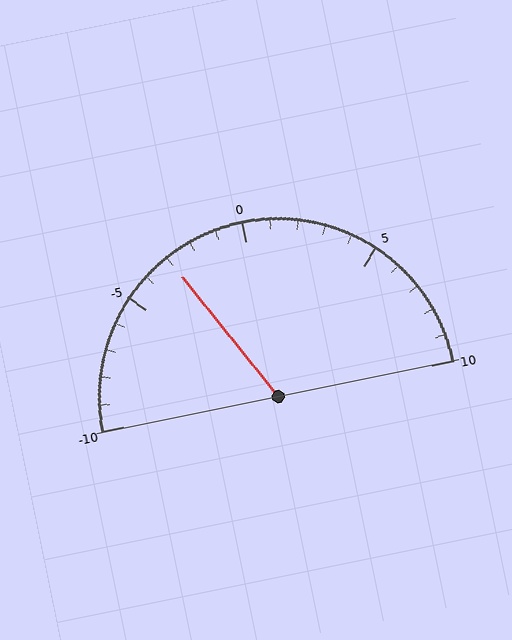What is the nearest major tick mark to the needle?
The nearest major tick mark is -5.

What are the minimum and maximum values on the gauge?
The gauge ranges from -10 to 10.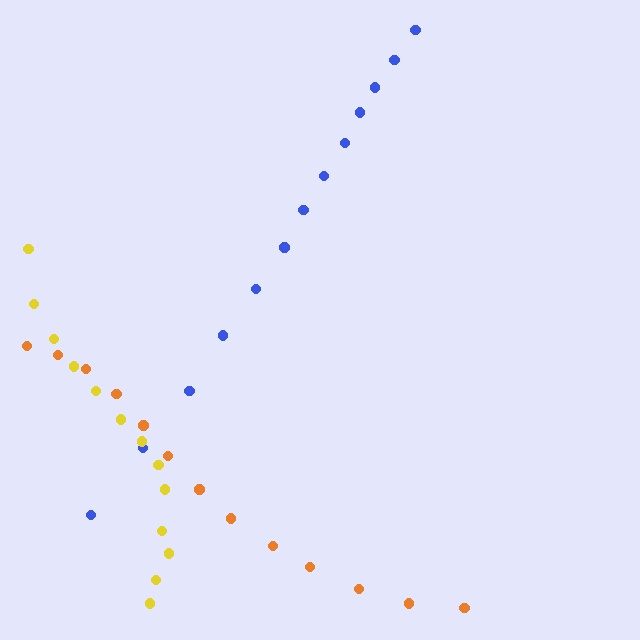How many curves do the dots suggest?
There are 3 distinct paths.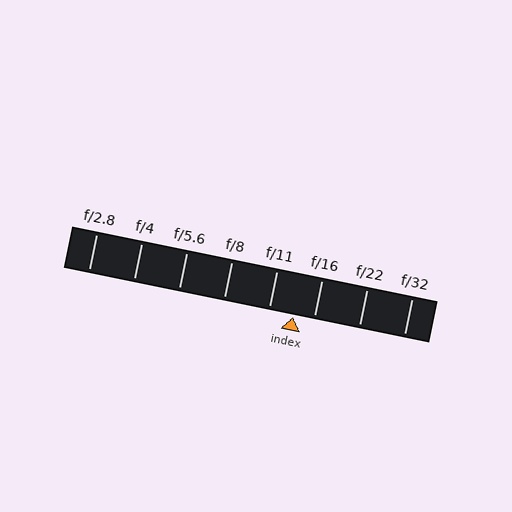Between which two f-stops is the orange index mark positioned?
The index mark is between f/11 and f/16.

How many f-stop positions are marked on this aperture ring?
There are 8 f-stop positions marked.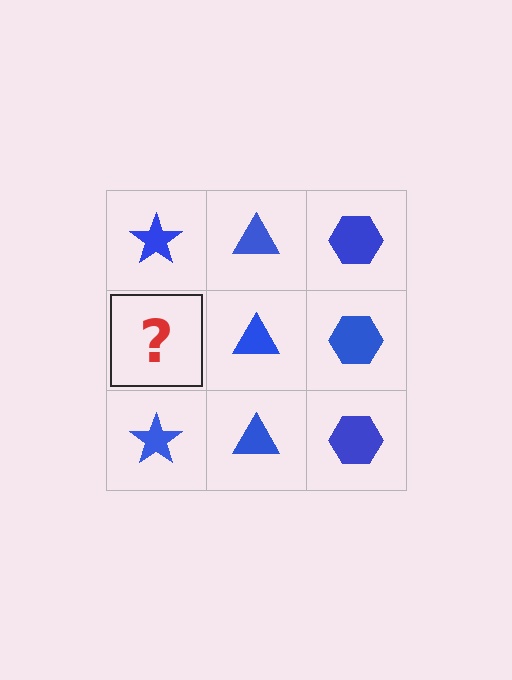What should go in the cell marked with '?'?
The missing cell should contain a blue star.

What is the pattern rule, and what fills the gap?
The rule is that each column has a consistent shape. The gap should be filled with a blue star.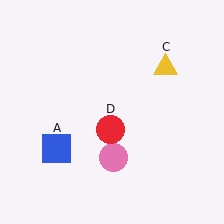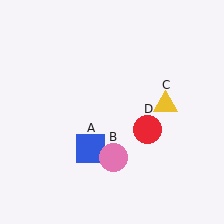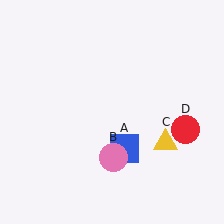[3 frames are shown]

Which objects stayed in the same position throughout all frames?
Pink circle (object B) remained stationary.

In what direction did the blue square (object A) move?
The blue square (object A) moved right.